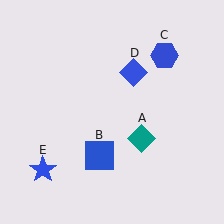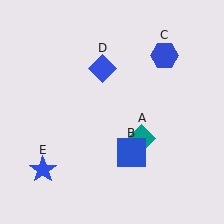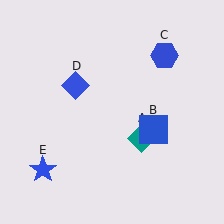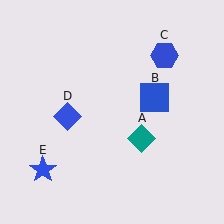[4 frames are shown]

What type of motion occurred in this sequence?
The blue square (object B), blue diamond (object D) rotated counterclockwise around the center of the scene.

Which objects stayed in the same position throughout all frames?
Teal diamond (object A) and blue hexagon (object C) and blue star (object E) remained stationary.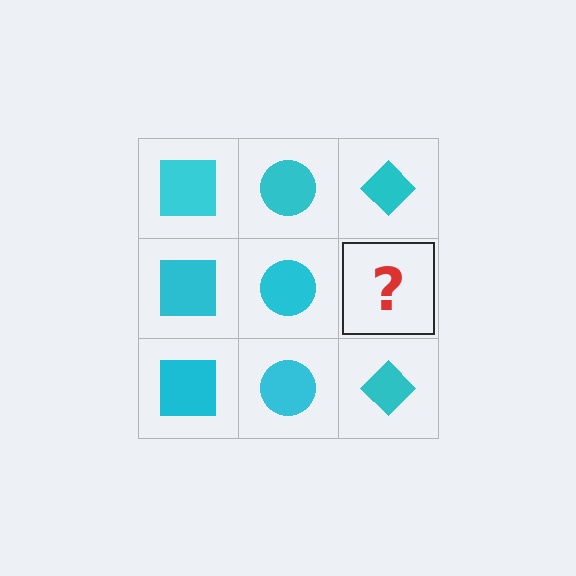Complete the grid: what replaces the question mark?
The question mark should be replaced with a cyan diamond.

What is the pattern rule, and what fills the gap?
The rule is that each column has a consistent shape. The gap should be filled with a cyan diamond.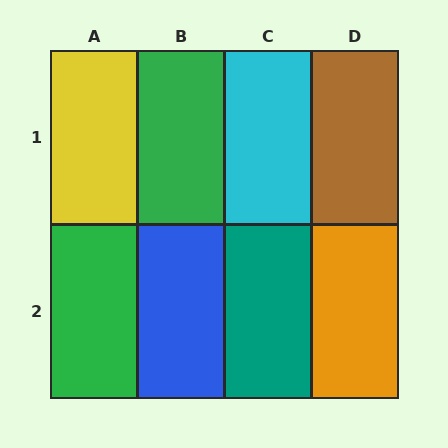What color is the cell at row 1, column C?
Cyan.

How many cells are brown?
1 cell is brown.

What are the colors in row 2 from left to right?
Green, blue, teal, orange.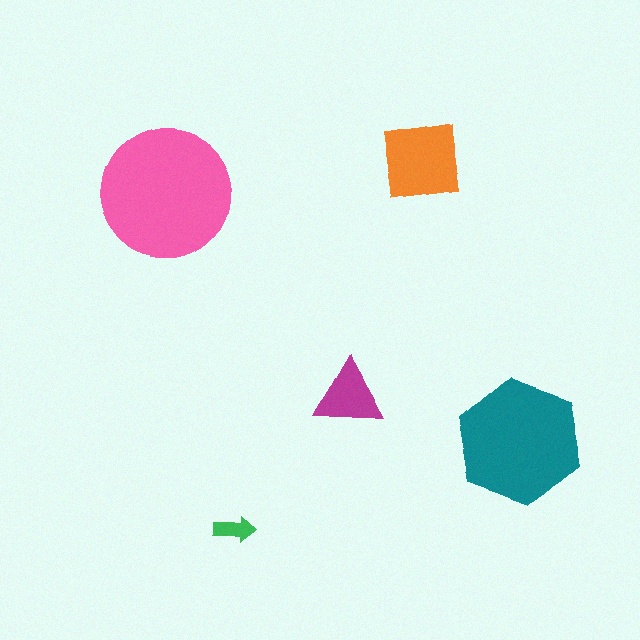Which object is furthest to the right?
The teal hexagon is rightmost.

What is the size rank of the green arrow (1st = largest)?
5th.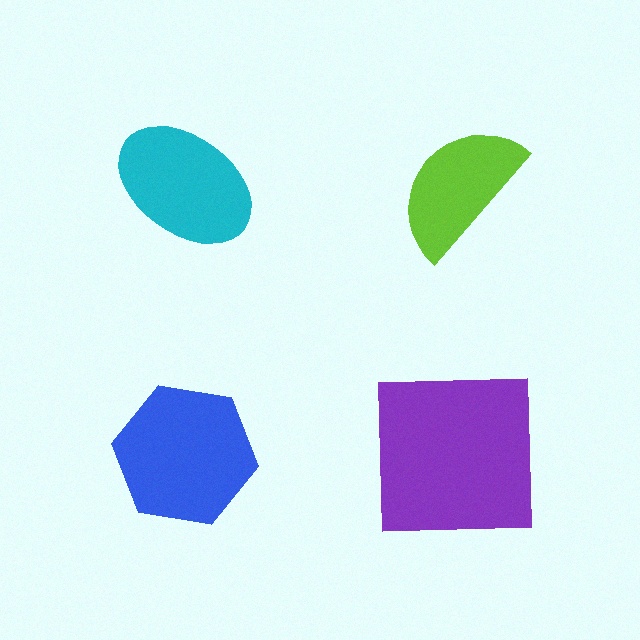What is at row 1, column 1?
A cyan ellipse.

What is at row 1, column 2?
A lime semicircle.